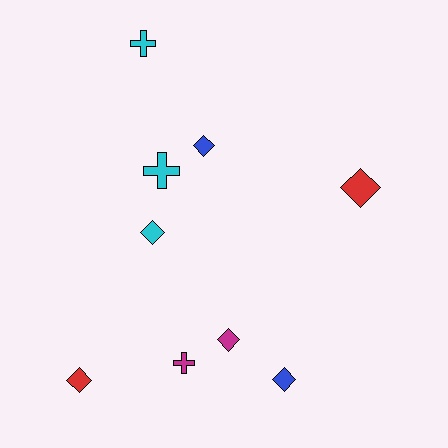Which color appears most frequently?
Cyan, with 3 objects.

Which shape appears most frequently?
Diamond, with 6 objects.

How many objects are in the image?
There are 9 objects.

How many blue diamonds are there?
There are 2 blue diamonds.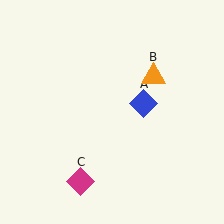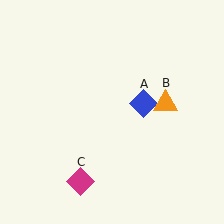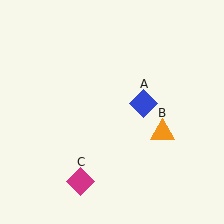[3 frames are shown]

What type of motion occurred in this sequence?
The orange triangle (object B) rotated clockwise around the center of the scene.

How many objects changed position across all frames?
1 object changed position: orange triangle (object B).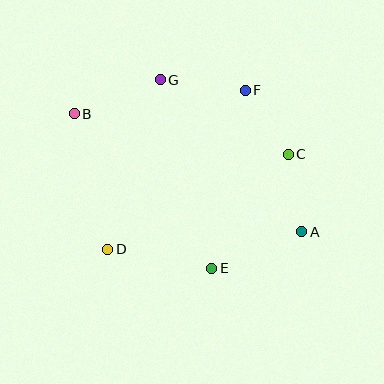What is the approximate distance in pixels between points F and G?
The distance between F and G is approximately 85 pixels.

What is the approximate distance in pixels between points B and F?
The distance between B and F is approximately 172 pixels.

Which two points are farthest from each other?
Points A and B are farthest from each other.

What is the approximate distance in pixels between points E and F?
The distance between E and F is approximately 181 pixels.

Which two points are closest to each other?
Points C and F are closest to each other.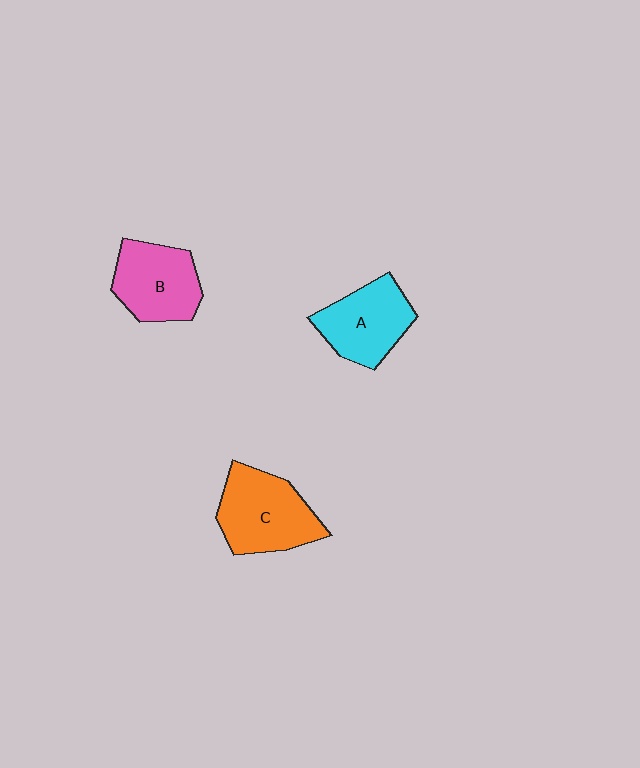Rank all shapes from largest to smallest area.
From largest to smallest: C (orange), B (pink), A (cyan).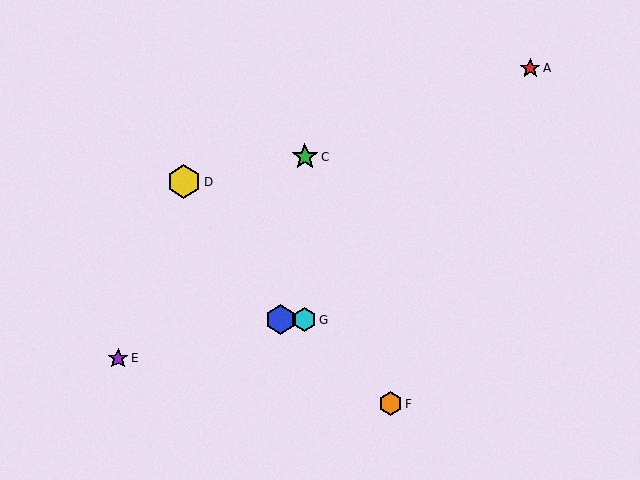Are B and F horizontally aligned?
No, B is at y≈320 and F is at y≈404.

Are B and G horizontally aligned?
Yes, both are at y≈320.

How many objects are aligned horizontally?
2 objects (B, G) are aligned horizontally.